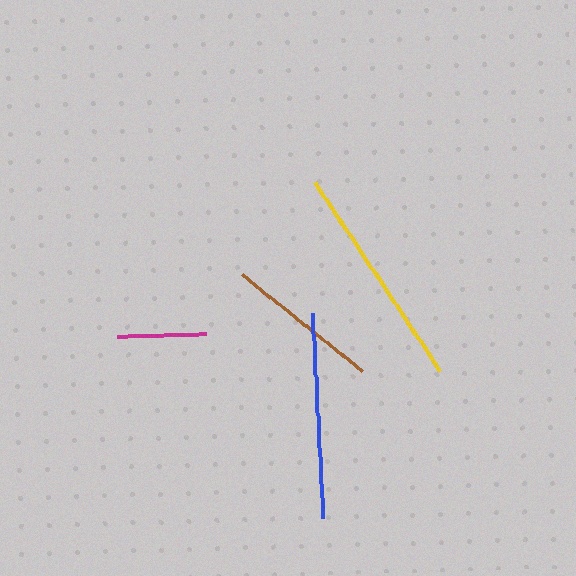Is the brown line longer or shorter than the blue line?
The blue line is longer than the brown line.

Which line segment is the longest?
The yellow line is the longest at approximately 226 pixels.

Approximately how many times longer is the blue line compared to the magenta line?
The blue line is approximately 2.3 times the length of the magenta line.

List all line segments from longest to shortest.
From longest to shortest: yellow, blue, brown, magenta.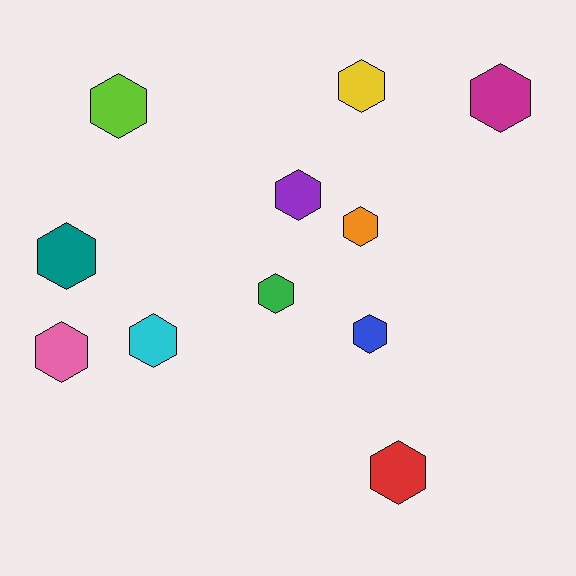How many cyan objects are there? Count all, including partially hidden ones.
There is 1 cyan object.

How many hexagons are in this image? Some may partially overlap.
There are 11 hexagons.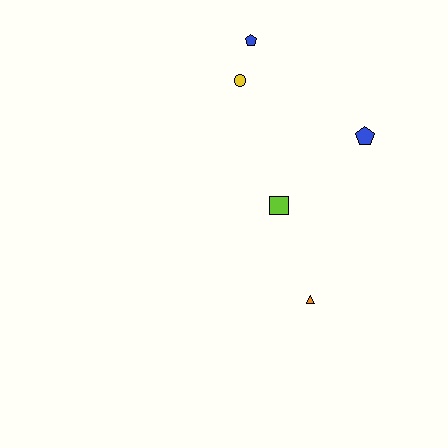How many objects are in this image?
There are 5 objects.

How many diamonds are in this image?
There are no diamonds.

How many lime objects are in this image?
There is 1 lime object.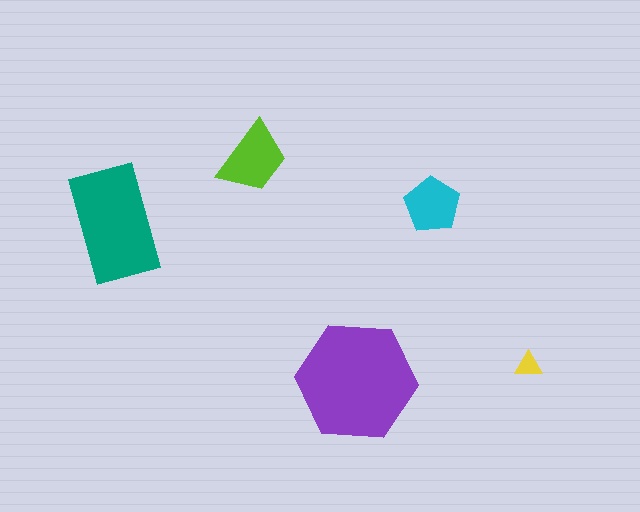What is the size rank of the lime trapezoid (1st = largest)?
3rd.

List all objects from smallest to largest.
The yellow triangle, the cyan pentagon, the lime trapezoid, the teal rectangle, the purple hexagon.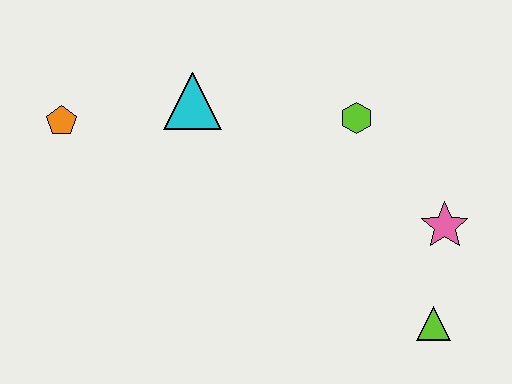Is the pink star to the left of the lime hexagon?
No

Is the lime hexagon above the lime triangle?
Yes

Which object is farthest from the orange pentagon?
The lime triangle is farthest from the orange pentagon.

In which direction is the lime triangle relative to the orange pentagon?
The lime triangle is to the right of the orange pentagon.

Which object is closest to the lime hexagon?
The pink star is closest to the lime hexagon.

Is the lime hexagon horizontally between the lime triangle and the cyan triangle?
Yes